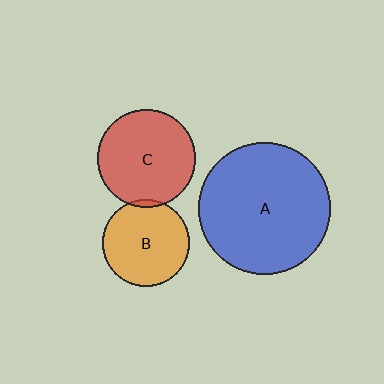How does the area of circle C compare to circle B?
Approximately 1.3 times.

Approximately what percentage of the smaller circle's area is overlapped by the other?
Approximately 5%.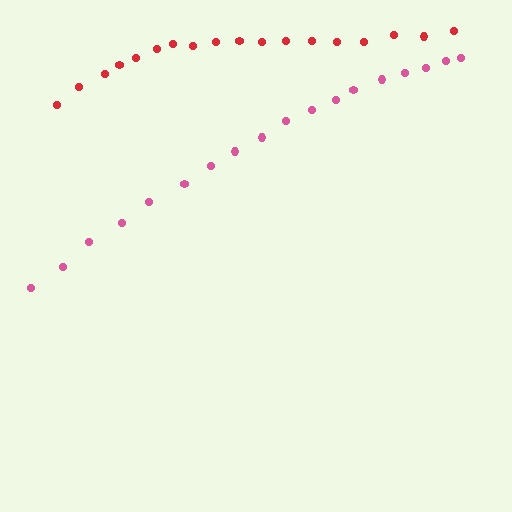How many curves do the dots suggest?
There are 2 distinct paths.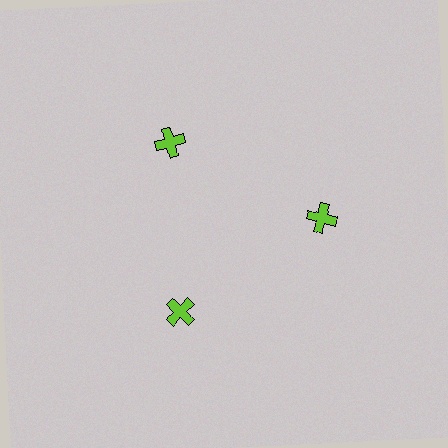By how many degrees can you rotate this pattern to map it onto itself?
The pattern maps onto itself every 120 degrees of rotation.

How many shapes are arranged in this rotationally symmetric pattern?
There are 3 shapes, arranged in 3 groups of 1.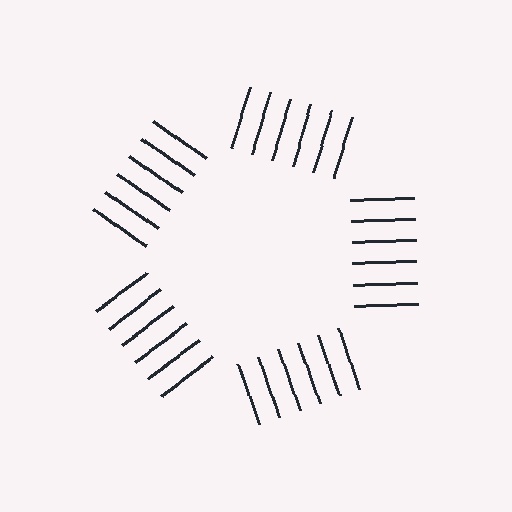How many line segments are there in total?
30 — 6 along each of the 5 edges.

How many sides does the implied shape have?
5 sides — the line-ends trace a pentagon.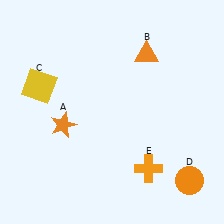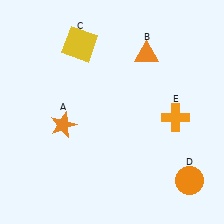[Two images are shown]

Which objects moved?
The objects that moved are: the yellow square (C), the orange cross (E).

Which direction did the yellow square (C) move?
The yellow square (C) moved up.